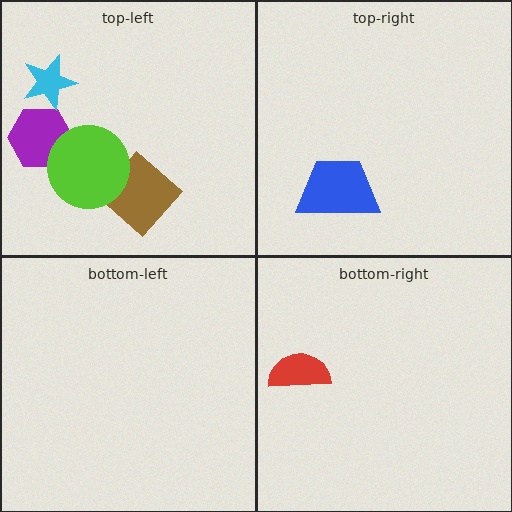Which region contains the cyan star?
The top-left region.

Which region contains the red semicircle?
The bottom-right region.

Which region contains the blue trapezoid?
The top-right region.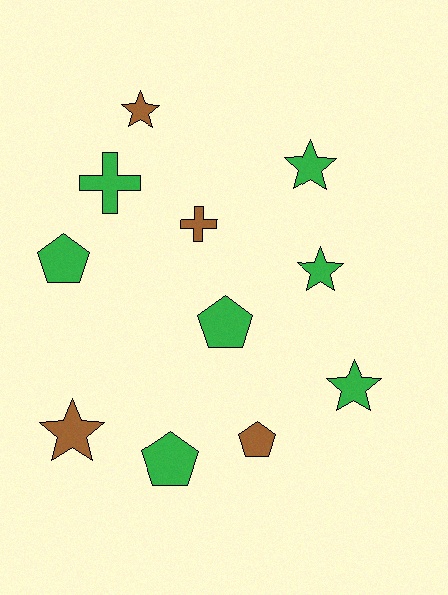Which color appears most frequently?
Green, with 7 objects.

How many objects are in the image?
There are 11 objects.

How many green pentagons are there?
There are 3 green pentagons.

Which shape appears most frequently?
Star, with 5 objects.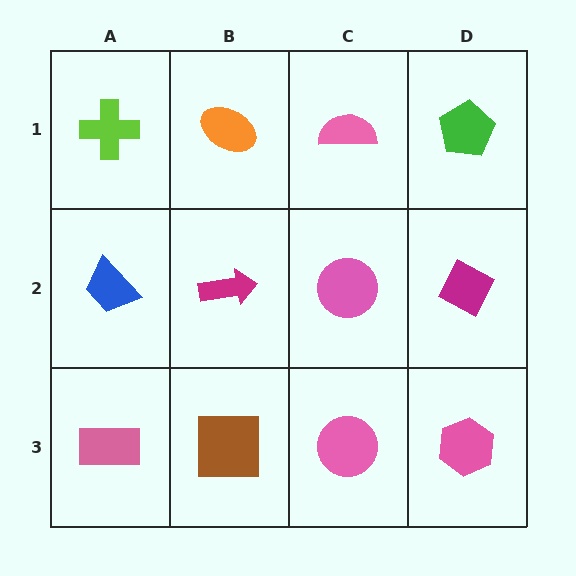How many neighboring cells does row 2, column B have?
4.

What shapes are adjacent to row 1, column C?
A pink circle (row 2, column C), an orange ellipse (row 1, column B), a green pentagon (row 1, column D).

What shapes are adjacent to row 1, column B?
A magenta arrow (row 2, column B), a lime cross (row 1, column A), a pink semicircle (row 1, column C).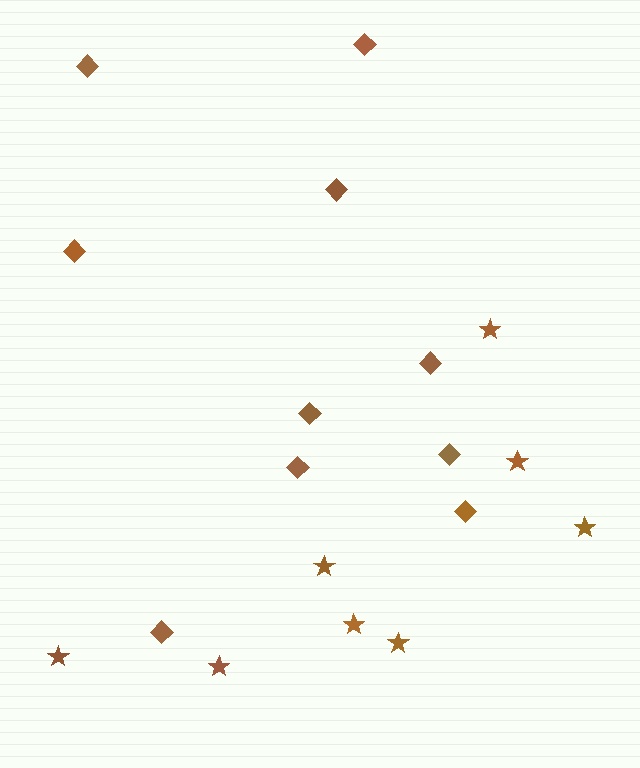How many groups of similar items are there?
There are 2 groups: one group of stars (8) and one group of diamonds (10).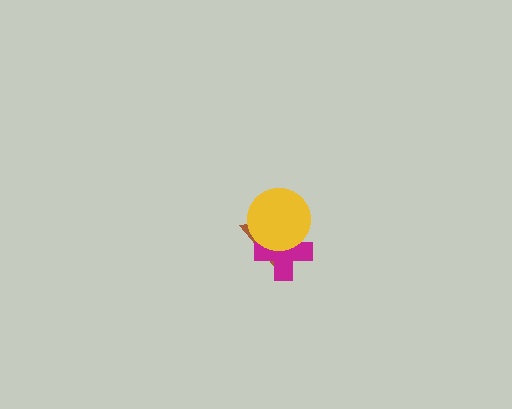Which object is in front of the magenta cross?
The yellow circle is in front of the magenta cross.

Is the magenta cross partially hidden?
Yes, it is partially covered by another shape.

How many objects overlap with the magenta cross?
2 objects overlap with the magenta cross.